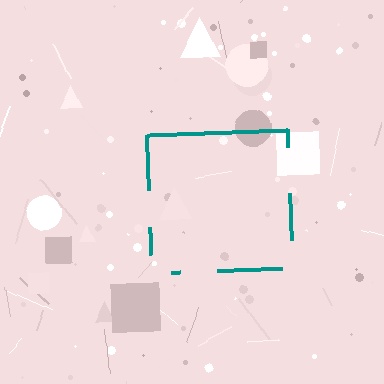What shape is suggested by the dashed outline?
The dashed outline suggests a square.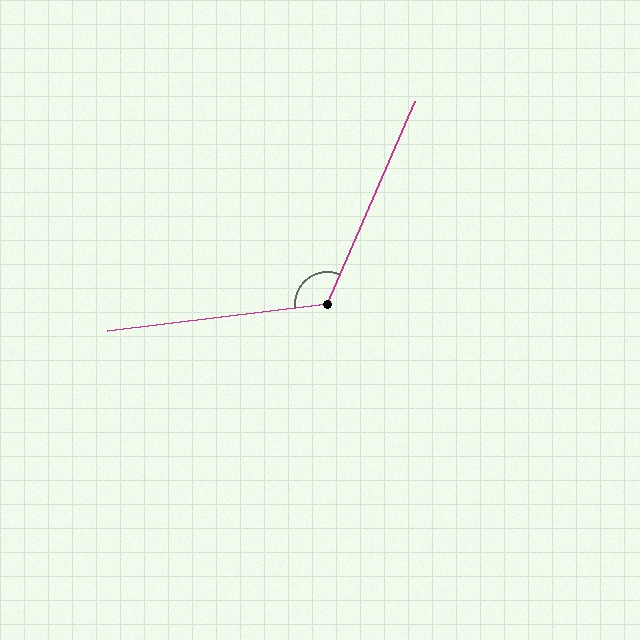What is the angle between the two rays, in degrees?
Approximately 121 degrees.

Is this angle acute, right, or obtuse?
It is obtuse.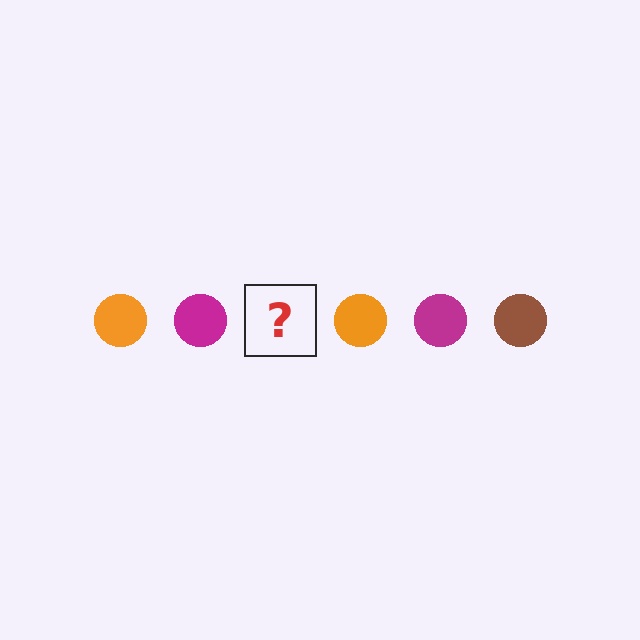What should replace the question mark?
The question mark should be replaced with a brown circle.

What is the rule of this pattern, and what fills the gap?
The rule is that the pattern cycles through orange, magenta, brown circles. The gap should be filled with a brown circle.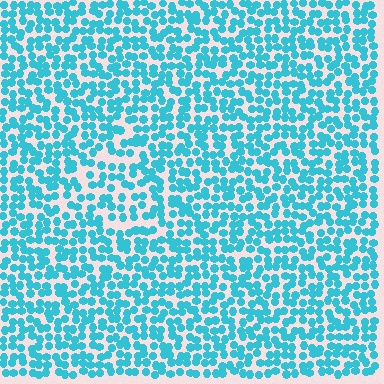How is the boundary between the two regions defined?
The boundary is defined by a change in element density (approximately 1.5x ratio). All elements are the same color, size, and shape.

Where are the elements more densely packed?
The elements are more densely packed outside the triangle boundary.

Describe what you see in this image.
The image contains small cyan elements arranged at two different densities. A triangle-shaped region is visible where the elements are less densely packed than the surrounding area.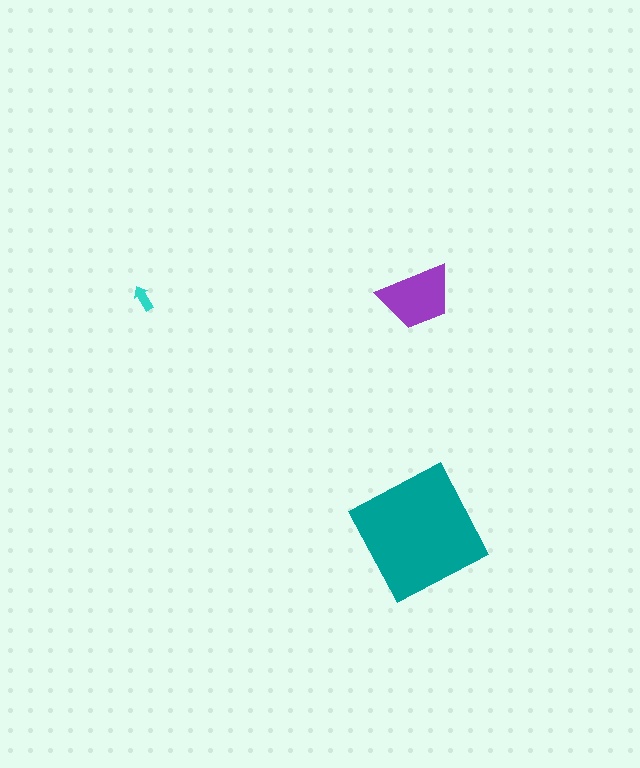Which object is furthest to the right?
The teal square is rightmost.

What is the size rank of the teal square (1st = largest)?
1st.